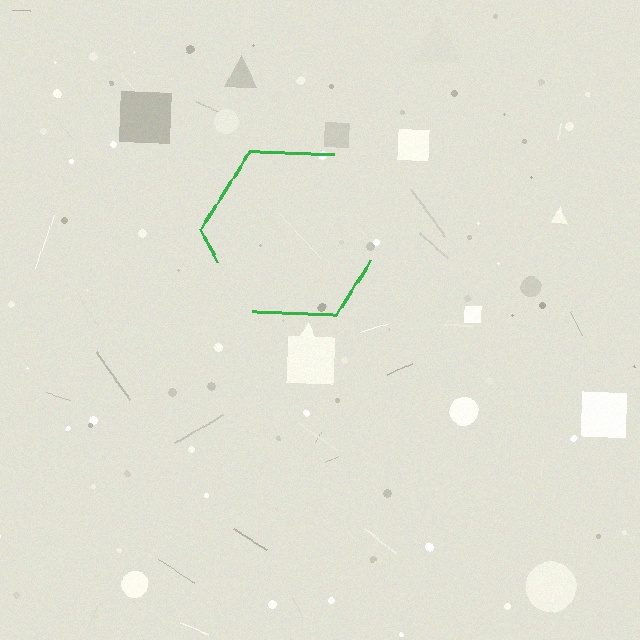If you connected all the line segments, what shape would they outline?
They would outline a hexagon.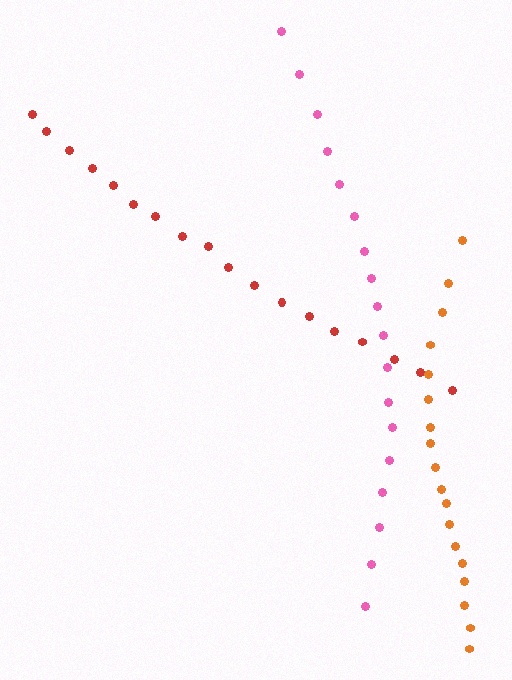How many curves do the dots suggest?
There are 3 distinct paths.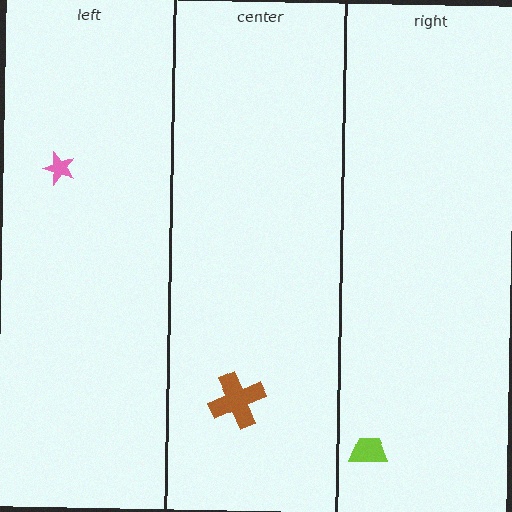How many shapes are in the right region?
1.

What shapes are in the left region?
The pink star.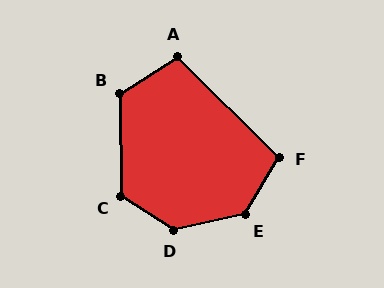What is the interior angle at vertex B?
Approximately 122 degrees (obtuse).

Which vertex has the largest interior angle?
D, at approximately 134 degrees.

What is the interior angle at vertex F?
Approximately 104 degrees (obtuse).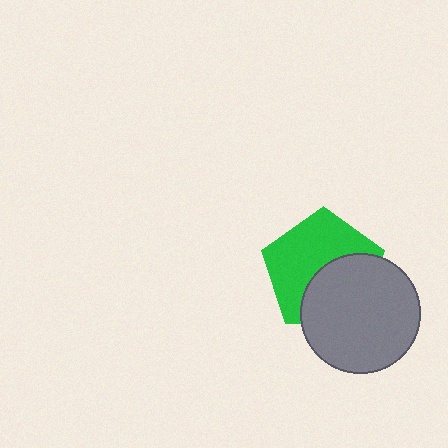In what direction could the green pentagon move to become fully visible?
The green pentagon could move toward the upper-left. That would shift it out from behind the gray circle entirely.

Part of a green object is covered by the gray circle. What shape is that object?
It is a pentagon.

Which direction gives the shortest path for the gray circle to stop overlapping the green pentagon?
Moving toward the lower-right gives the shortest separation.